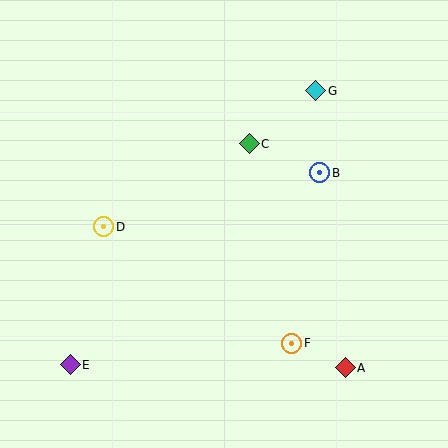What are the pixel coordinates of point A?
Point A is at (345, 368).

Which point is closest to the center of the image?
Point C at (249, 144) is closest to the center.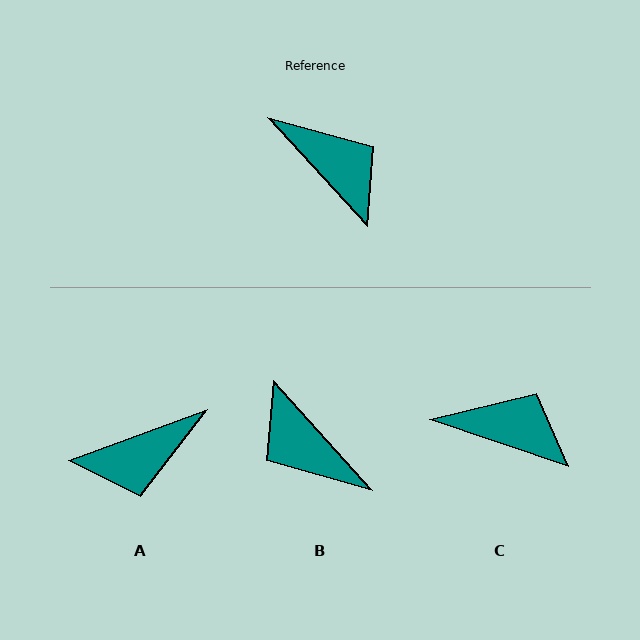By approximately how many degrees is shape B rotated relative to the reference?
Approximately 179 degrees counter-clockwise.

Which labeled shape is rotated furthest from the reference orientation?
B, about 179 degrees away.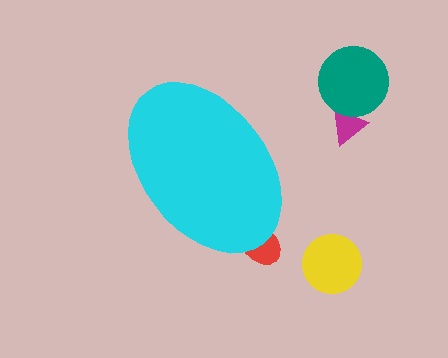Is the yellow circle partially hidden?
No, the yellow circle is fully visible.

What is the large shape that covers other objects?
A cyan ellipse.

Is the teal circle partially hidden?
No, the teal circle is fully visible.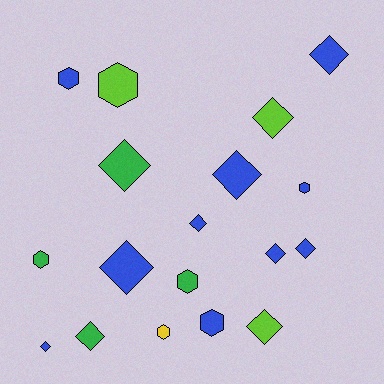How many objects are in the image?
There are 18 objects.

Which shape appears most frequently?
Diamond, with 11 objects.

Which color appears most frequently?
Blue, with 10 objects.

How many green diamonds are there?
There are 2 green diamonds.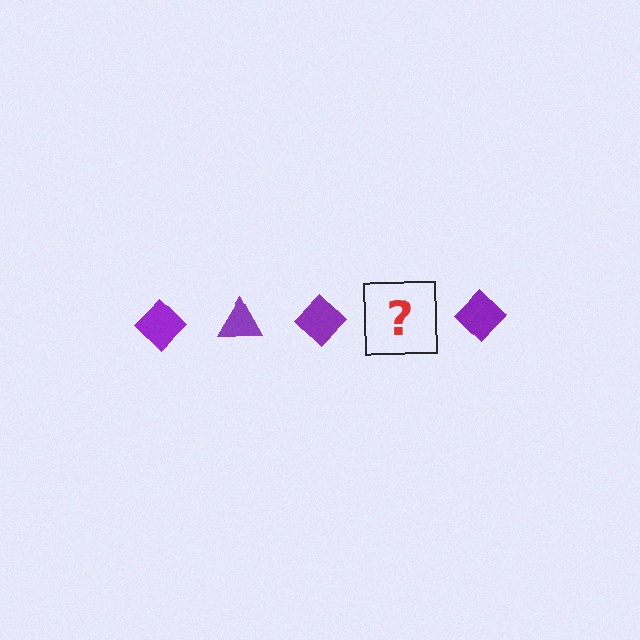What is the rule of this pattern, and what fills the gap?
The rule is that the pattern cycles through diamond, triangle shapes in purple. The gap should be filled with a purple triangle.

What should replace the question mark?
The question mark should be replaced with a purple triangle.